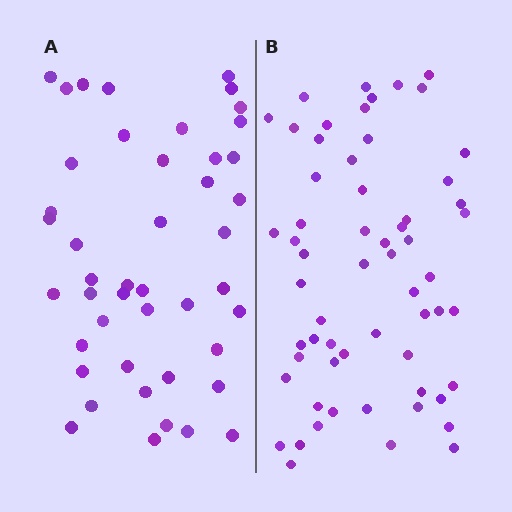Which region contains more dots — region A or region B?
Region B (the right region) has more dots.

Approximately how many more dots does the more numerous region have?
Region B has approximately 15 more dots than region A.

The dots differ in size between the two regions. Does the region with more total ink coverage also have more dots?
No. Region A has more total ink coverage because its dots are larger, but region B actually contains more individual dots. Total area can be misleading — the number of items is what matters here.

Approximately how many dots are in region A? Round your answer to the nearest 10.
About 40 dots. (The exact count is 45, which rounds to 40.)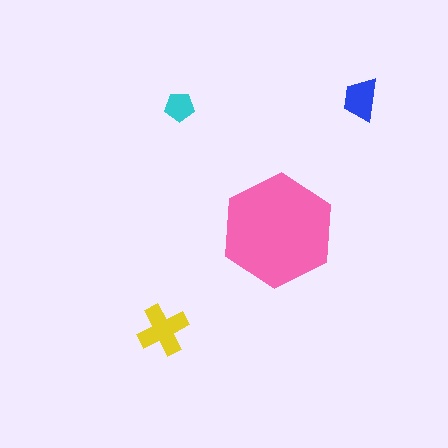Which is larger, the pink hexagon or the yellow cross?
The pink hexagon.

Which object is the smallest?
The cyan pentagon.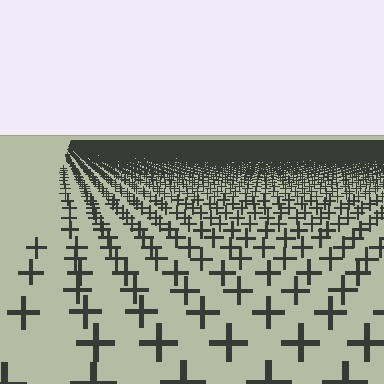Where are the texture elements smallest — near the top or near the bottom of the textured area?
Near the top.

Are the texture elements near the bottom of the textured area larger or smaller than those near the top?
Larger. Near the bottom, elements are closer to the viewer and appear at a bigger on-screen size.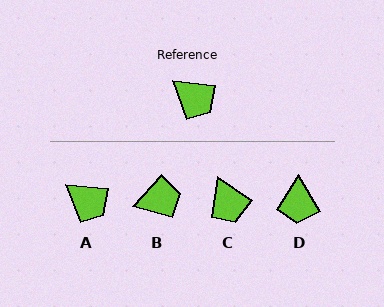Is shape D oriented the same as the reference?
No, it is off by about 52 degrees.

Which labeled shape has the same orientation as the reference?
A.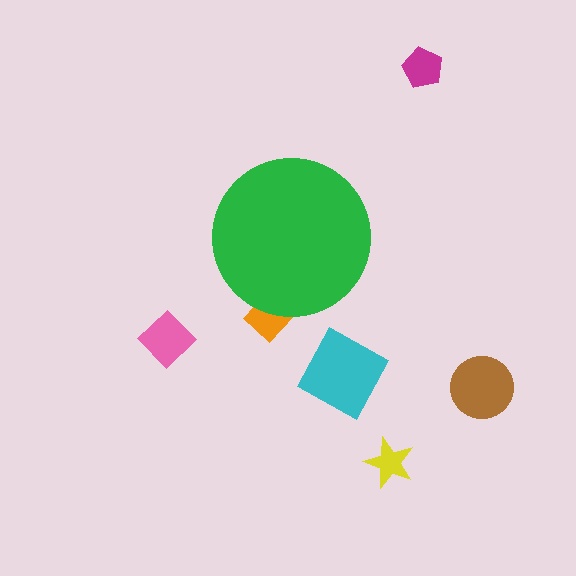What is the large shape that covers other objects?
A green circle.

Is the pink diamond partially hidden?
No, the pink diamond is fully visible.